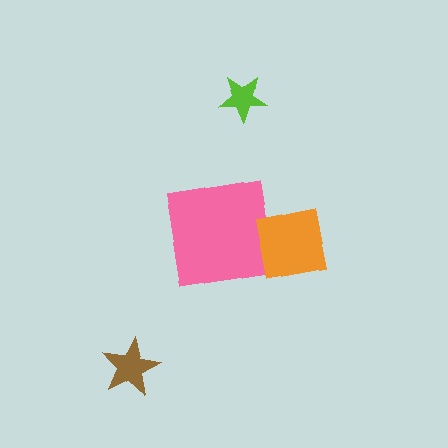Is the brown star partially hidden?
No, no other shape covers it.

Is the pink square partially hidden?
Yes, it is partially covered by another shape.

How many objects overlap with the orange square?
1 object overlaps with the orange square.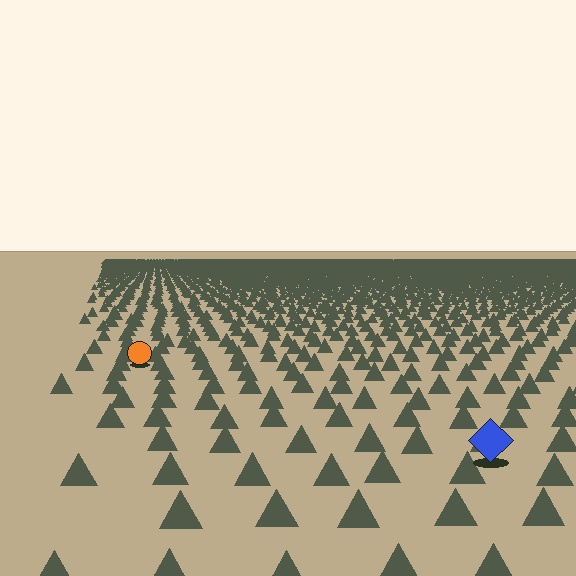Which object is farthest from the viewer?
The orange circle is farthest from the viewer. It appears smaller and the ground texture around it is denser.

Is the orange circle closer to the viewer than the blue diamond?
No. The blue diamond is closer — you can tell from the texture gradient: the ground texture is coarser near it.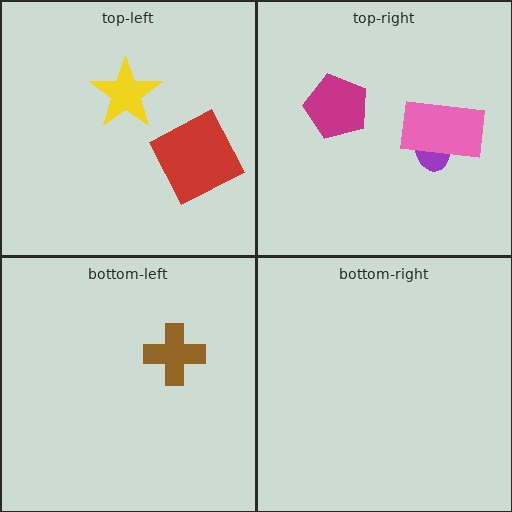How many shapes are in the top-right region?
3.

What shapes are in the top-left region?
The red square, the yellow star.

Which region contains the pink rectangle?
The top-right region.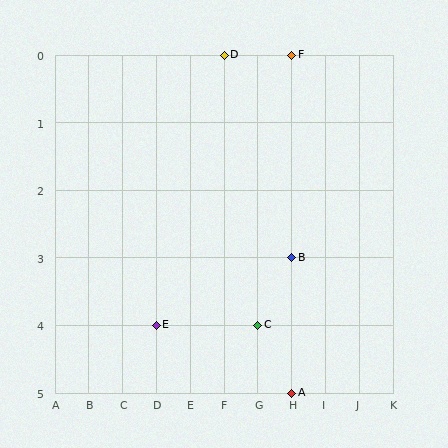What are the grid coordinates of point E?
Point E is at grid coordinates (D, 4).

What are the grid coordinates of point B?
Point B is at grid coordinates (H, 3).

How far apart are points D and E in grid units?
Points D and E are 2 columns and 4 rows apart (about 4.5 grid units diagonally).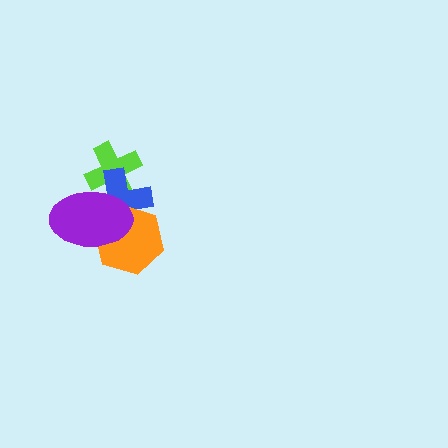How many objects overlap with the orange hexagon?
2 objects overlap with the orange hexagon.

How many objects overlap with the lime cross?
2 objects overlap with the lime cross.